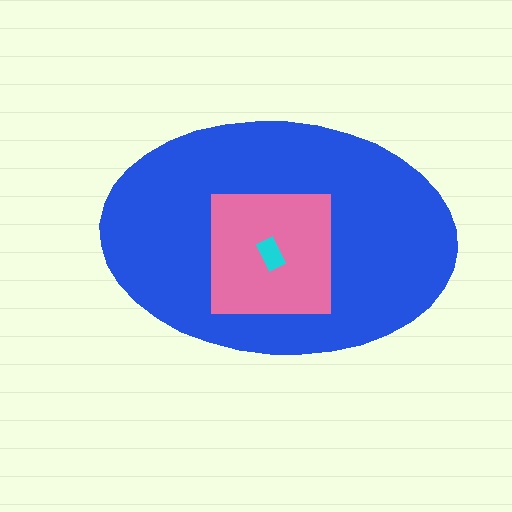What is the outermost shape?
The blue ellipse.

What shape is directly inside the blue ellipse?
The pink square.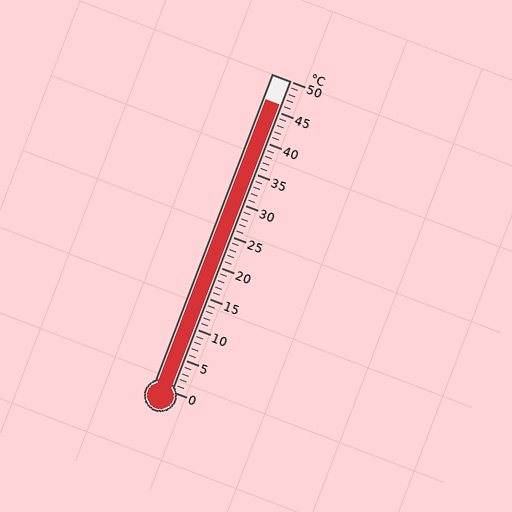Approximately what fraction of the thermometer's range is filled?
The thermometer is filled to approximately 90% of its range.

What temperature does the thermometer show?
The thermometer shows approximately 46°C.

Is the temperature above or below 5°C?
The temperature is above 5°C.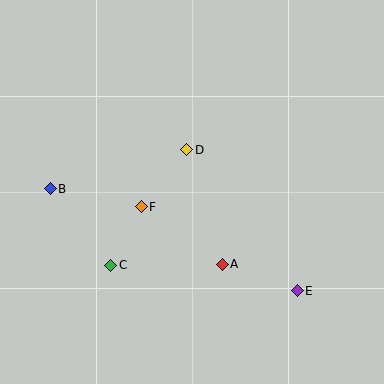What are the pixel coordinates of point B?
Point B is at (50, 189).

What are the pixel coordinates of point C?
Point C is at (111, 265).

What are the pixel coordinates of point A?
Point A is at (222, 264).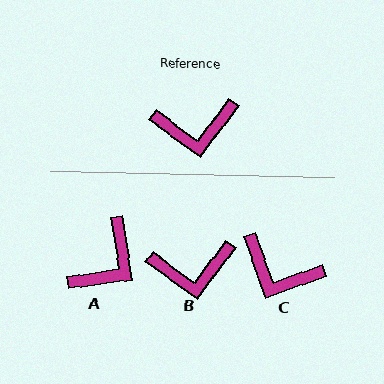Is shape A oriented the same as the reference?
No, it is off by about 45 degrees.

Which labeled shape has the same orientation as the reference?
B.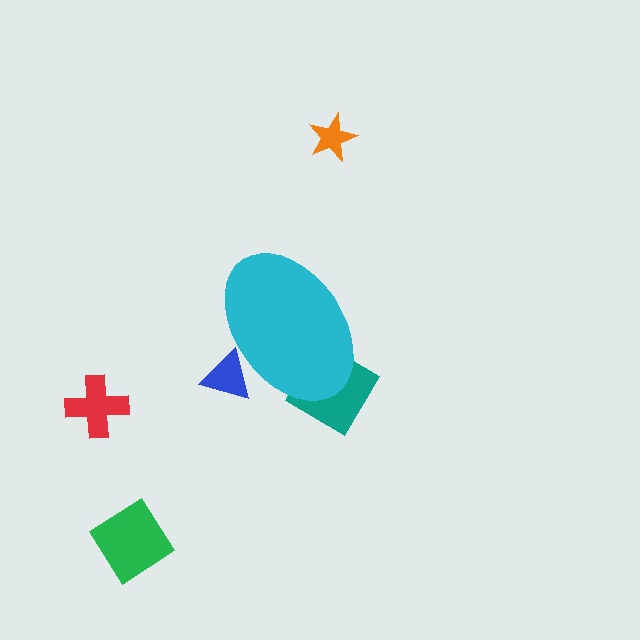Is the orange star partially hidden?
No, the orange star is fully visible.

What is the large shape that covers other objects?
A cyan ellipse.